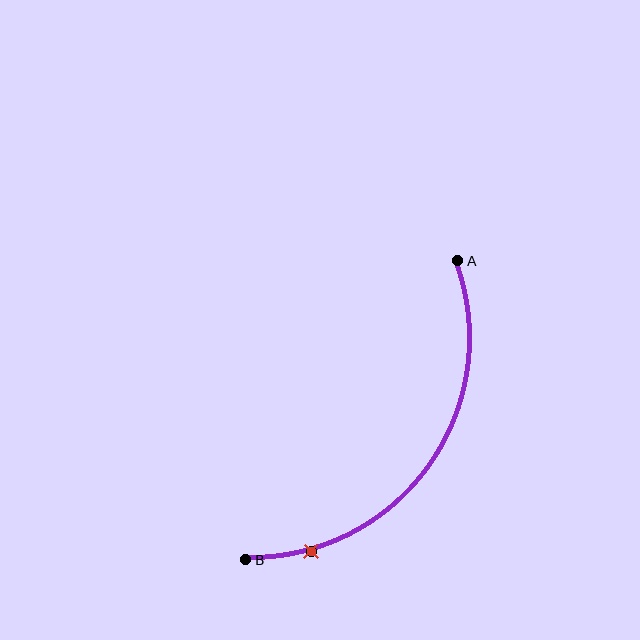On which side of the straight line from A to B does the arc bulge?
The arc bulges below and to the right of the straight line connecting A and B.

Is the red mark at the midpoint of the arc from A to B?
No. The red mark lies on the arc but is closer to endpoint B. The arc midpoint would be at the point on the curve equidistant along the arc from both A and B.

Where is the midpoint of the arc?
The arc midpoint is the point on the curve farthest from the straight line joining A and B. It sits below and to the right of that line.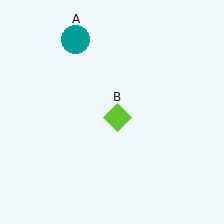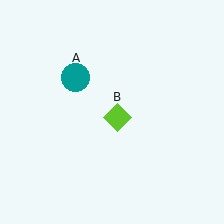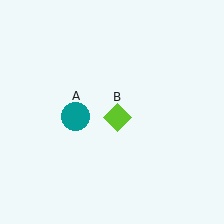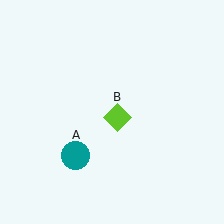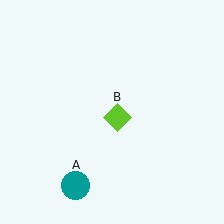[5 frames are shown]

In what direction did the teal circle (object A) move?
The teal circle (object A) moved down.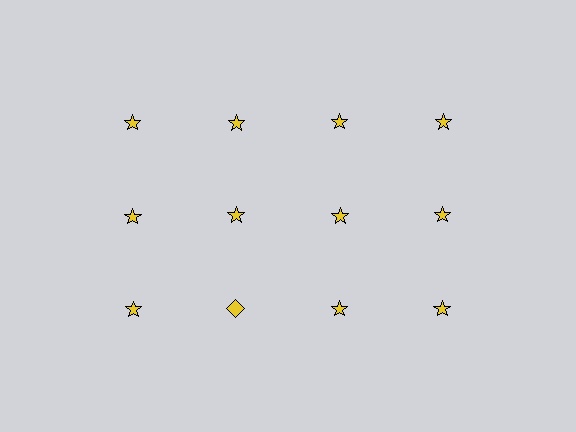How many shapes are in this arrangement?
There are 12 shapes arranged in a grid pattern.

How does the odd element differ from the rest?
It has a different shape: diamond instead of star.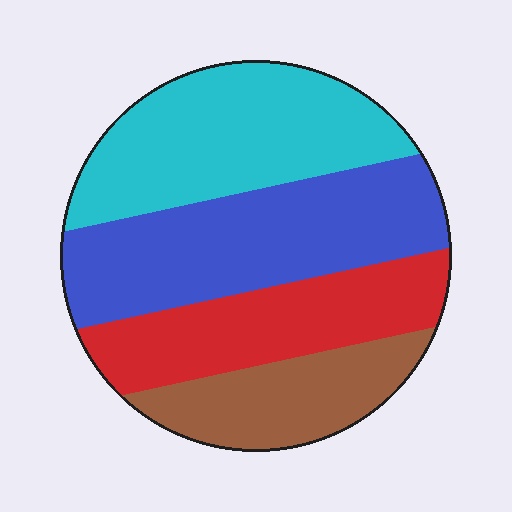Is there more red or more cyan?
Cyan.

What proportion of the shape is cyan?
Cyan covers around 30% of the shape.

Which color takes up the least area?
Brown, at roughly 15%.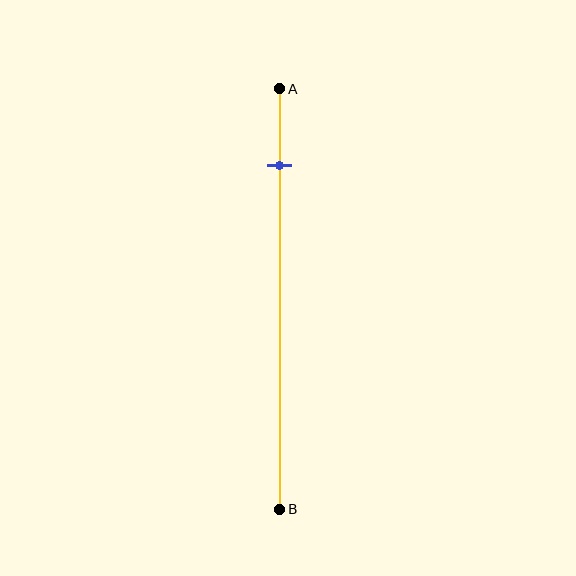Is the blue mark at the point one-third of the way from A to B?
No, the mark is at about 20% from A, not at the 33% one-third point.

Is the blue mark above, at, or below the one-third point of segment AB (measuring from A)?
The blue mark is above the one-third point of segment AB.